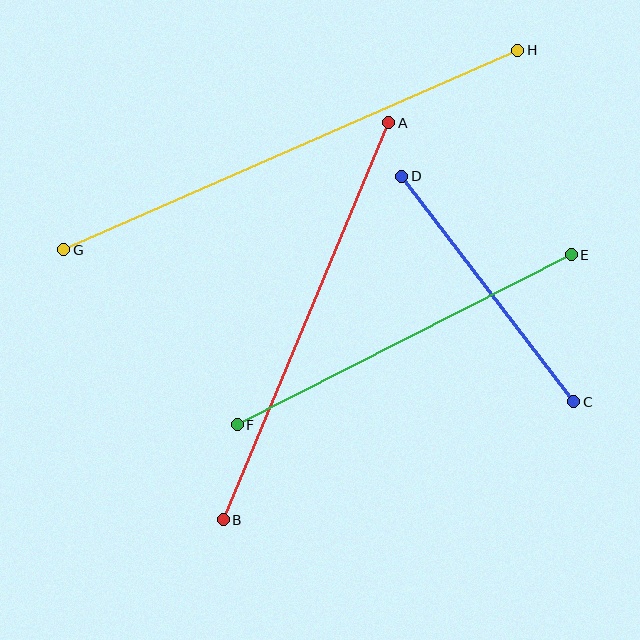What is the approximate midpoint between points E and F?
The midpoint is at approximately (404, 340) pixels.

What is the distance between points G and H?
The distance is approximately 496 pixels.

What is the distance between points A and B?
The distance is approximately 430 pixels.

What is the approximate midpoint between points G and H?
The midpoint is at approximately (291, 150) pixels.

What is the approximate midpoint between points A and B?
The midpoint is at approximately (306, 321) pixels.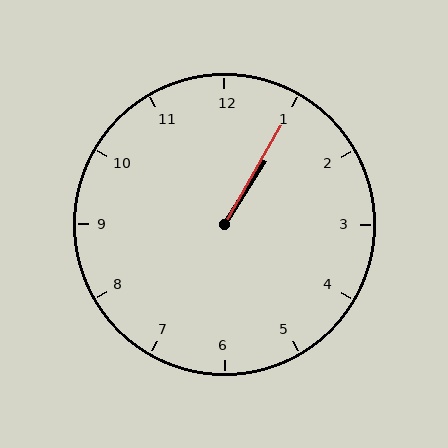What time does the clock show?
1:05.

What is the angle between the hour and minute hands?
Approximately 2 degrees.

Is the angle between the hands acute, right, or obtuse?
It is acute.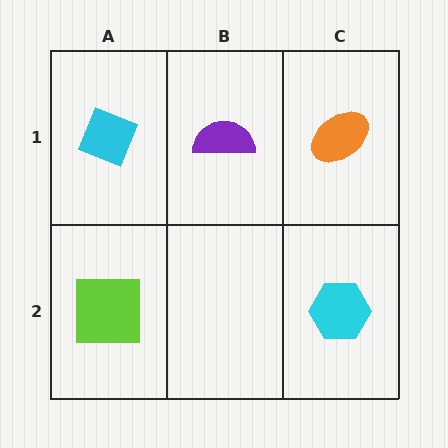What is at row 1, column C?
An orange ellipse.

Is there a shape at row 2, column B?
No, that cell is empty.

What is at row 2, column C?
A cyan hexagon.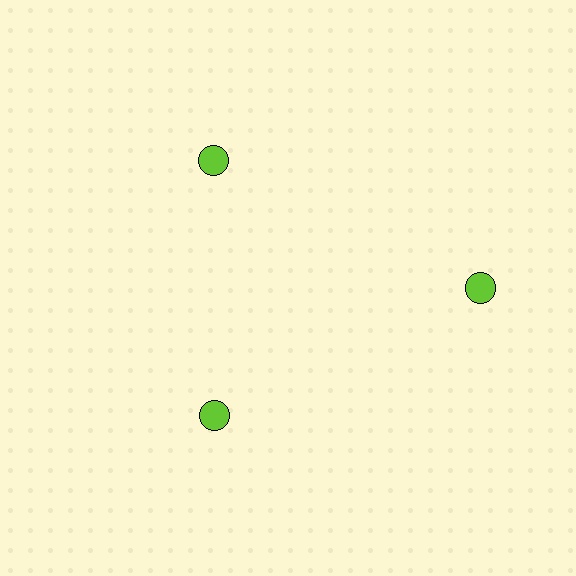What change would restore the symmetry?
The symmetry would be restored by moving it inward, back onto the ring so that all 3 circles sit at equal angles and equal distance from the center.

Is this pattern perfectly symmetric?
No. The 3 lime circles are arranged in a ring, but one element near the 3 o'clock position is pushed outward from the center, breaking the 3-fold rotational symmetry.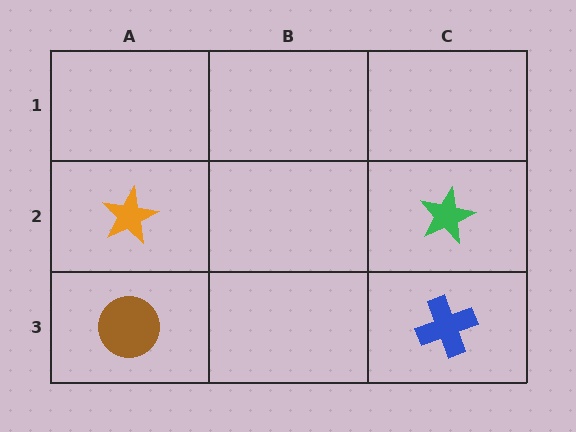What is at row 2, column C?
A green star.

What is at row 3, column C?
A blue cross.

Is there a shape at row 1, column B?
No, that cell is empty.